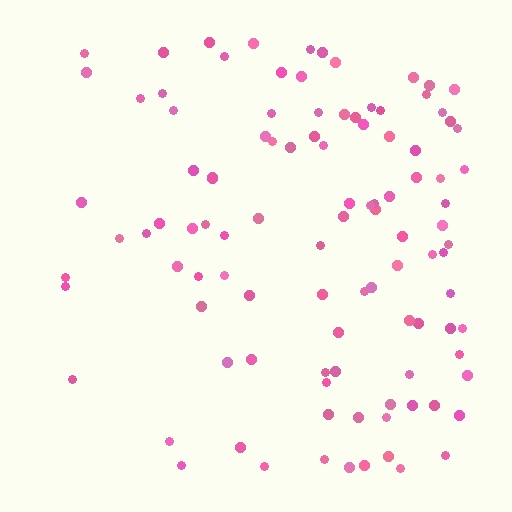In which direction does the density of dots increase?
From left to right, with the right side densest.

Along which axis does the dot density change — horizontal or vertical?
Horizontal.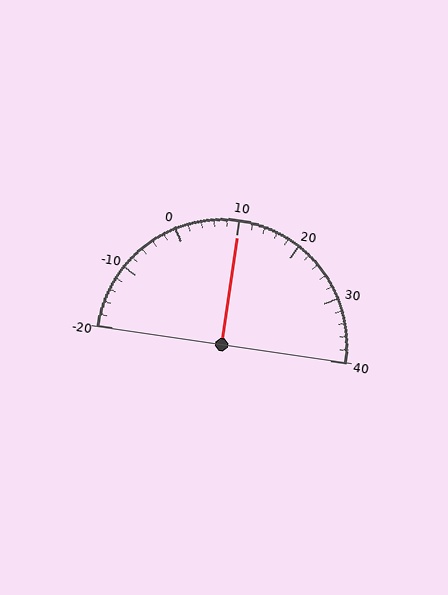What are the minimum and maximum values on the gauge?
The gauge ranges from -20 to 40.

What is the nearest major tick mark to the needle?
The nearest major tick mark is 10.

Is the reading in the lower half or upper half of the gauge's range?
The reading is in the upper half of the range (-20 to 40).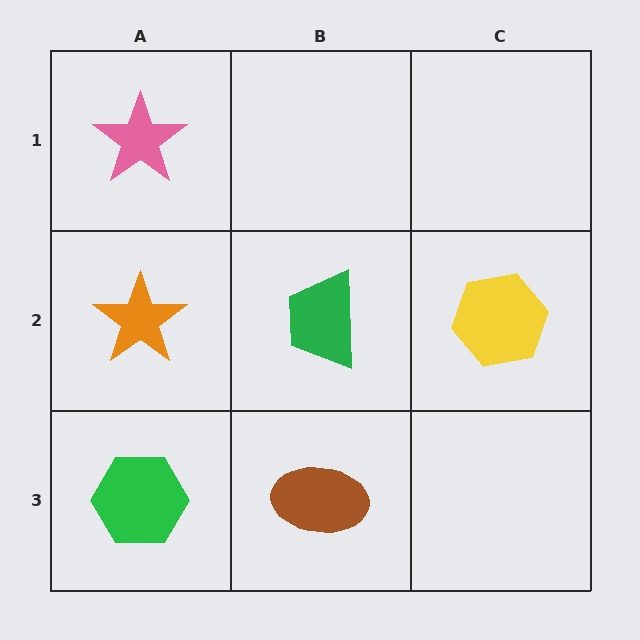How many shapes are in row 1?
1 shape.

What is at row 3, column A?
A green hexagon.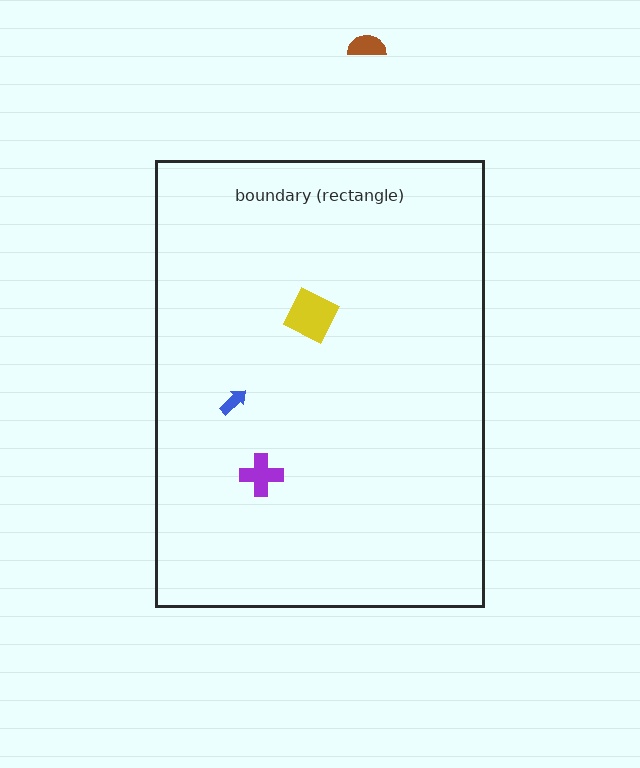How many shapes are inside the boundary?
3 inside, 1 outside.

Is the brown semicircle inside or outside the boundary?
Outside.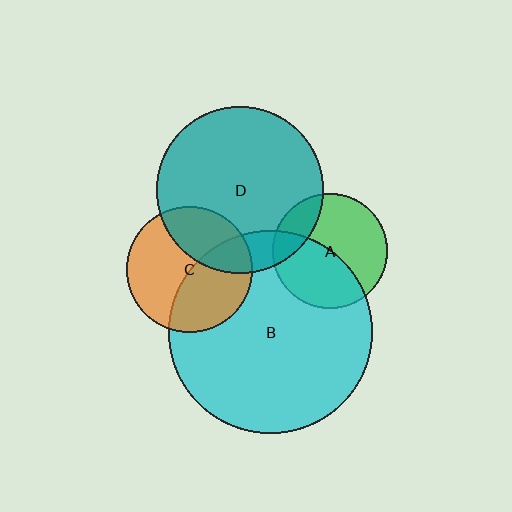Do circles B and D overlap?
Yes.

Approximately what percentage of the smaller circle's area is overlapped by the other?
Approximately 15%.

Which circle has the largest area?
Circle B (cyan).